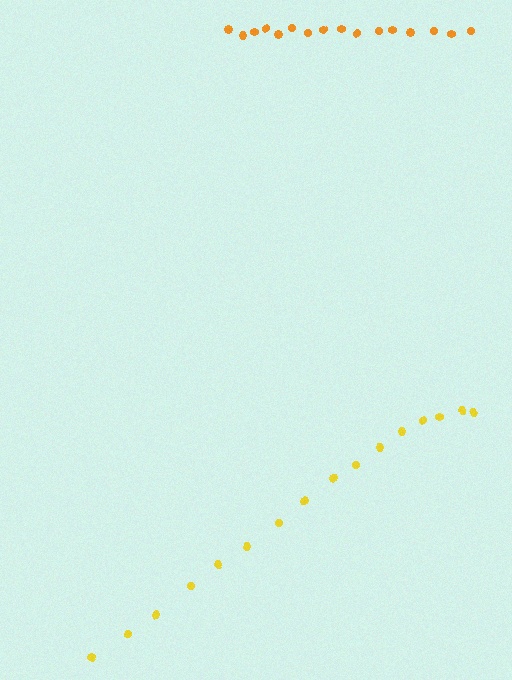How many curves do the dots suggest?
There are 2 distinct paths.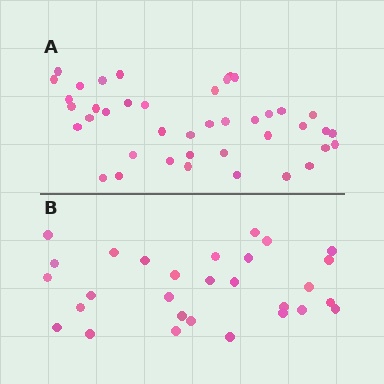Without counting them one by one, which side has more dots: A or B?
Region A (the top region) has more dots.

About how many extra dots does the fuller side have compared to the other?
Region A has roughly 12 or so more dots than region B.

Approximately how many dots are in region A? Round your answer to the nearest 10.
About 40 dots. (The exact count is 41, which rounds to 40.)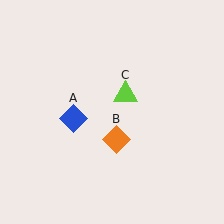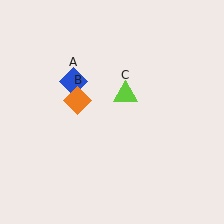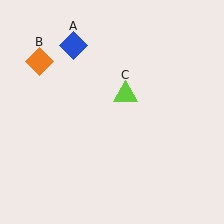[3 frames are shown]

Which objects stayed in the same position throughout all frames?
Lime triangle (object C) remained stationary.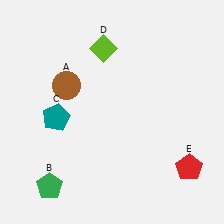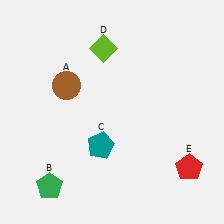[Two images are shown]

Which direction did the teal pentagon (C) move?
The teal pentagon (C) moved right.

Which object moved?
The teal pentagon (C) moved right.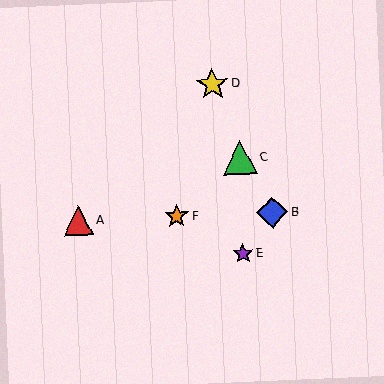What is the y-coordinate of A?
Object A is at y≈221.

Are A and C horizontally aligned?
No, A is at y≈221 and C is at y≈158.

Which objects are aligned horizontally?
Objects A, B, F are aligned horizontally.